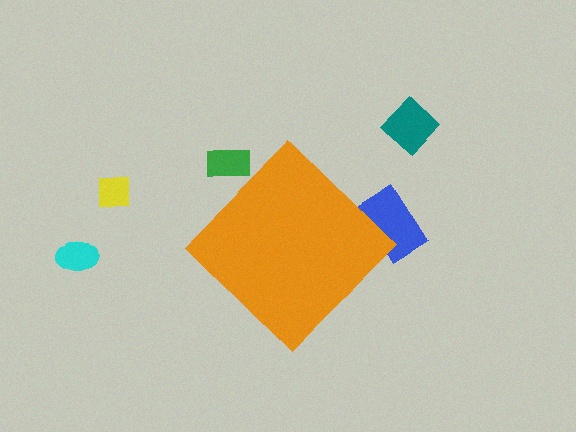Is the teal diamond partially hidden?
No, the teal diamond is fully visible.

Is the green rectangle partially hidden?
Yes, the green rectangle is partially hidden behind the orange diamond.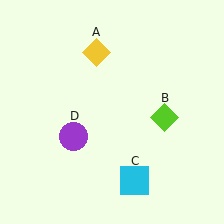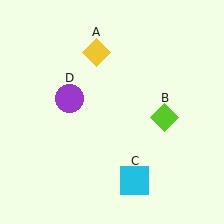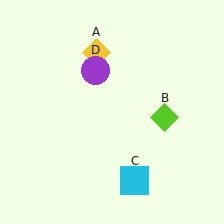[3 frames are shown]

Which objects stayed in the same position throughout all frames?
Yellow diamond (object A) and lime diamond (object B) and cyan square (object C) remained stationary.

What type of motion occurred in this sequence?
The purple circle (object D) rotated clockwise around the center of the scene.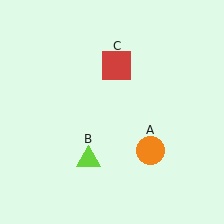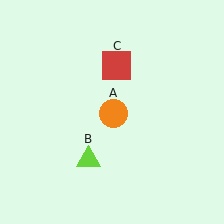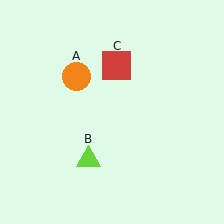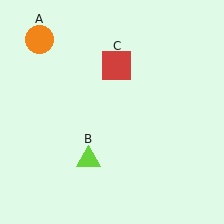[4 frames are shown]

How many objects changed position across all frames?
1 object changed position: orange circle (object A).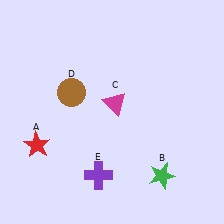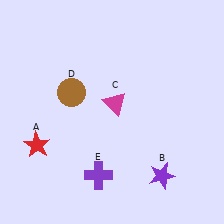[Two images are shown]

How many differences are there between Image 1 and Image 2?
There is 1 difference between the two images.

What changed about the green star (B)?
In Image 1, B is green. In Image 2, it changed to purple.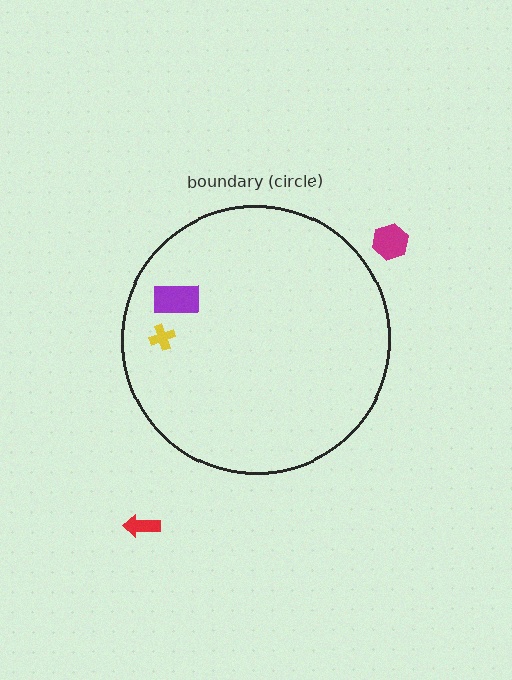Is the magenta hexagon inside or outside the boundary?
Outside.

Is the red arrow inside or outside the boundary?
Outside.